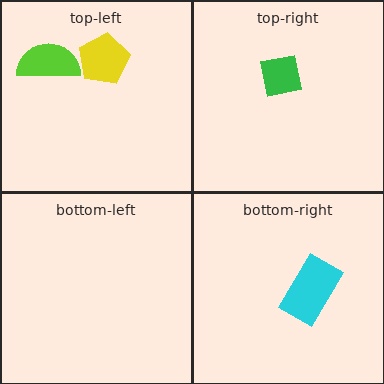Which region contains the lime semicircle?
The top-left region.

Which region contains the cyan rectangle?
The bottom-right region.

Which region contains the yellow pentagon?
The top-left region.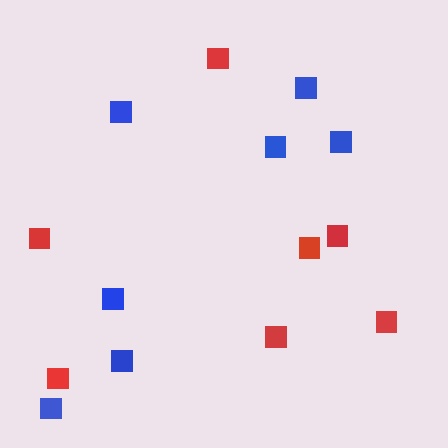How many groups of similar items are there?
There are 2 groups: one group of red squares (7) and one group of blue squares (7).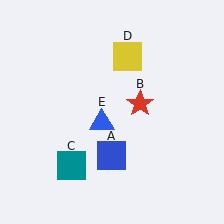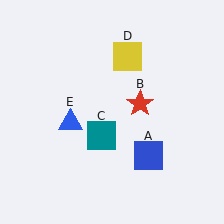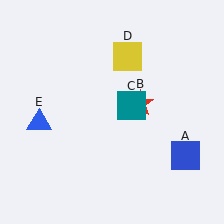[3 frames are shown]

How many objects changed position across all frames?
3 objects changed position: blue square (object A), teal square (object C), blue triangle (object E).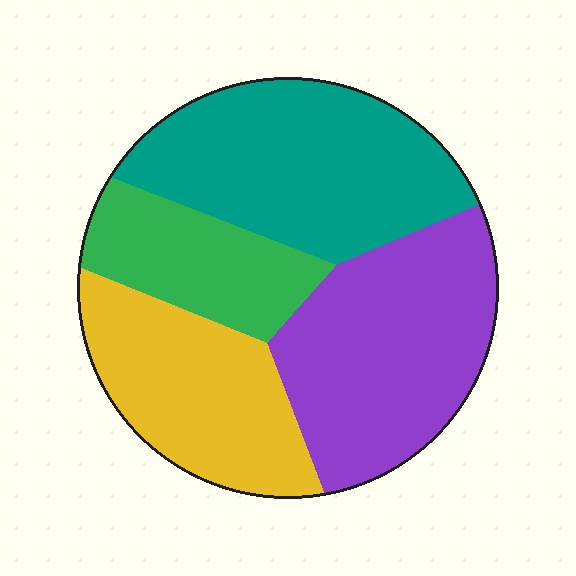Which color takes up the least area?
Green, at roughly 15%.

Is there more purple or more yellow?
Purple.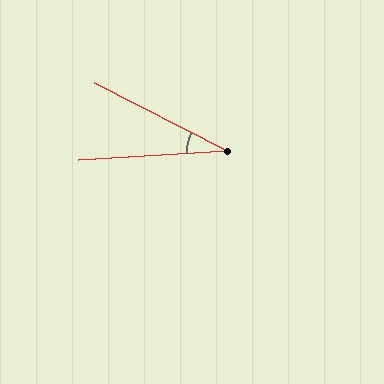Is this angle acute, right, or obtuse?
It is acute.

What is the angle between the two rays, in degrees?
Approximately 31 degrees.